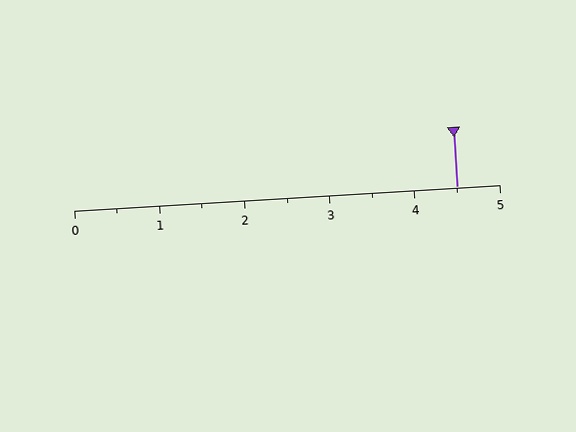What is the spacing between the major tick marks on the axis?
The major ticks are spaced 1 apart.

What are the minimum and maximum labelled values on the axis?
The axis runs from 0 to 5.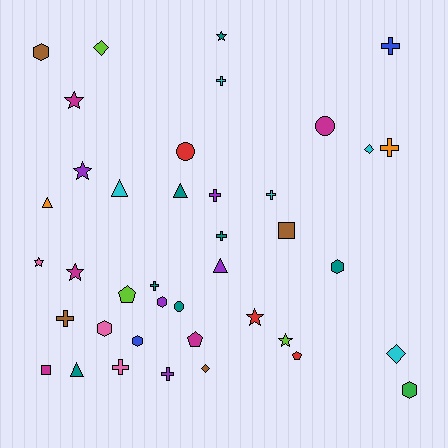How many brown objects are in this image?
There are 4 brown objects.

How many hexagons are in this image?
There are 6 hexagons.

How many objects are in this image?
There are 40 objects.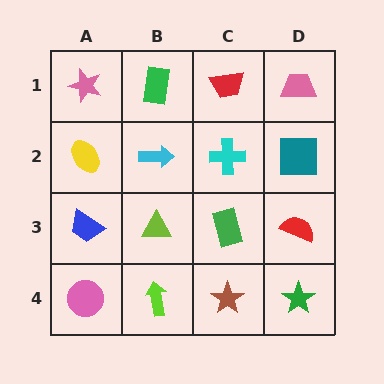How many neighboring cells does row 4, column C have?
3.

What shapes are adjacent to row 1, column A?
A yellow ellipse (row 2, column A), a green rectangle (row 1, column B).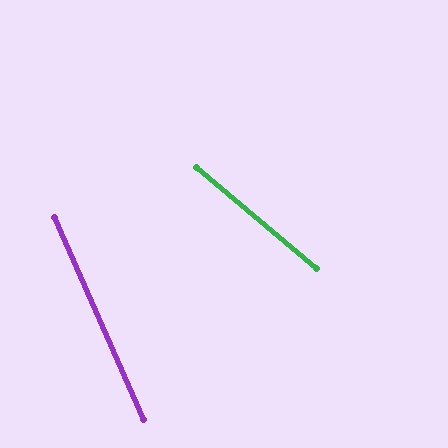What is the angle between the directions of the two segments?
Approximately 26 degrees.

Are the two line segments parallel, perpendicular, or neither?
Neither parallel nor perpendicular — they differ by about 26°.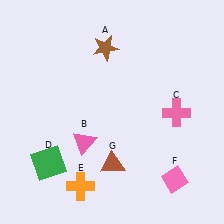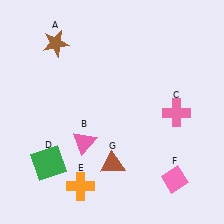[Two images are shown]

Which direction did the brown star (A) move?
The brown star (A) moved left.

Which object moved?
The brown star (A) moved left.